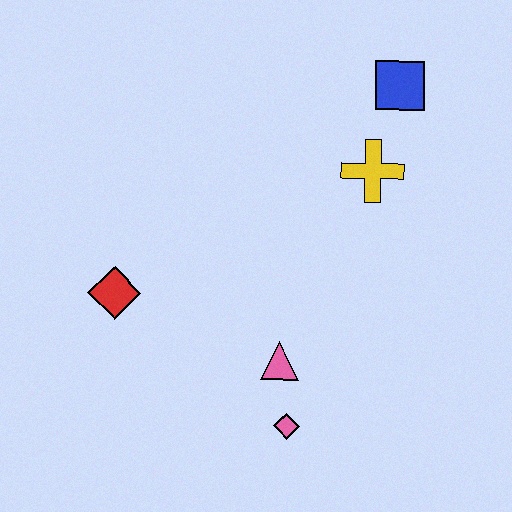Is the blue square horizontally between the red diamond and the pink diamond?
No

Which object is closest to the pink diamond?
The pink triangle is closest to the pink diamond.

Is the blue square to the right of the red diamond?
Yes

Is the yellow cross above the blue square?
No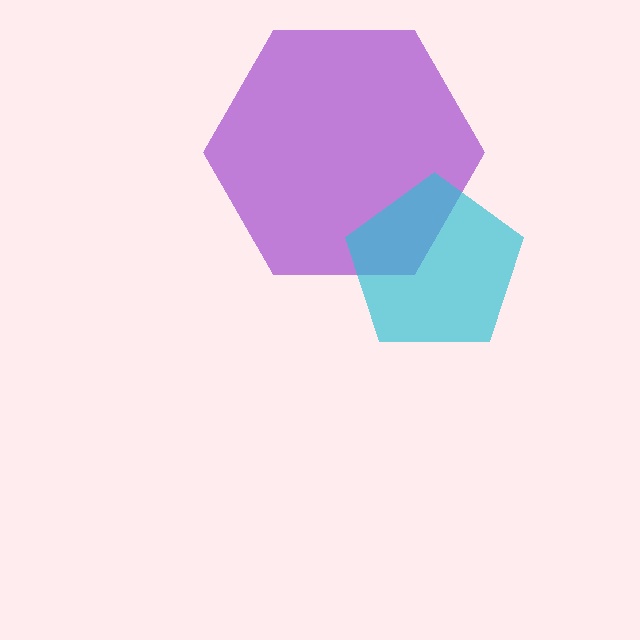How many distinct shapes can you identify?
There are 2 distinct shapes: a purple hexagon, a cyan pentagon.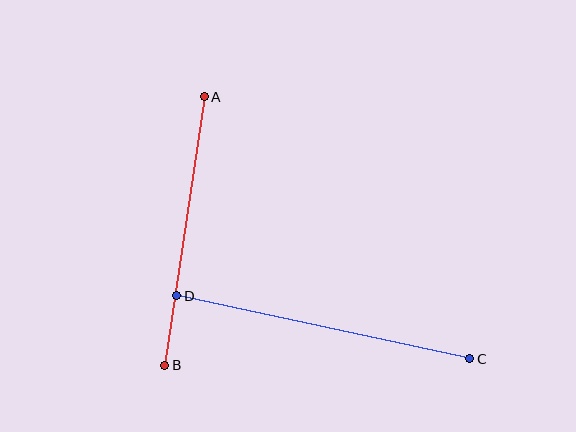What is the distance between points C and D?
The distance is approximately 300 pixels.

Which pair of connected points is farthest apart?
Points C and D are farthest apart.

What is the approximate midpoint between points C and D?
The midpoint is at approximately (323, 327) pixels.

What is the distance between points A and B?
The distance is approximately 272 pixels.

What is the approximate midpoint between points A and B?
The midpoint is at approximately (184, 231) pixels.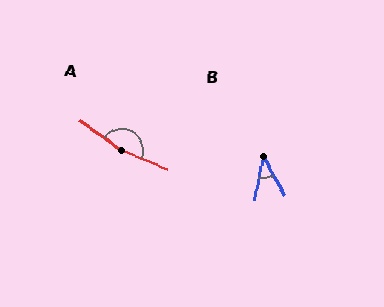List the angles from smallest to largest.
B (40°), A (167°).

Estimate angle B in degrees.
Approximately 40 degrees.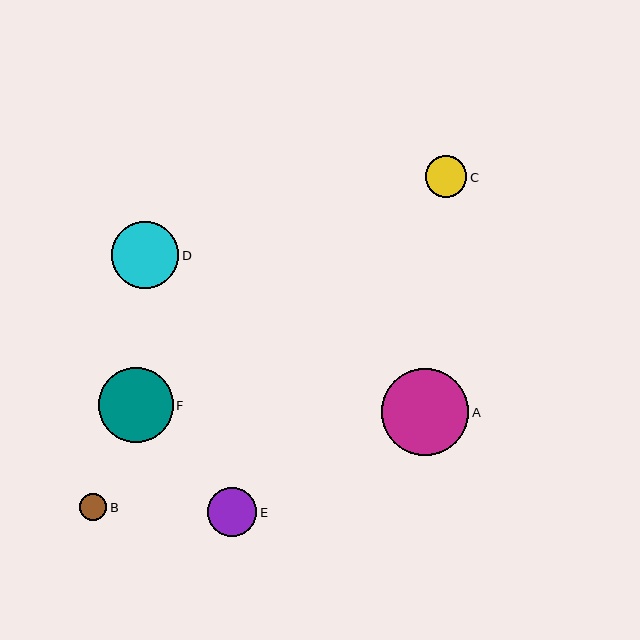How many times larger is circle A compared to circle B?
Circle A is approximately 3.3 times the size of circle B.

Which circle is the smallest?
Circle B is the smallest with a size of approximately 27 pixels.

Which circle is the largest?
Circle A is the largest with a size of approximately 87 pixels.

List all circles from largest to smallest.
From largest to smallest: A, F, D, E, C, B.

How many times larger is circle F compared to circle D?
Circle F is approximately 1.1 times the size of circle D.